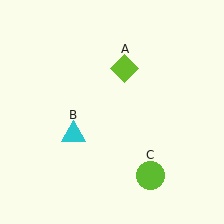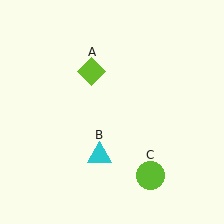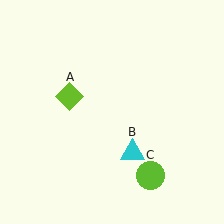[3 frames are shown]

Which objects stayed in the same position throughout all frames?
Lime circle (object C) remained stationary.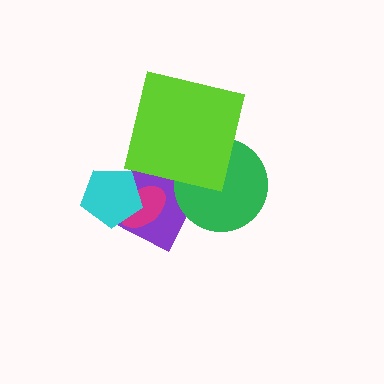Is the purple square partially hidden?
Yes, it is partially covered by another shape.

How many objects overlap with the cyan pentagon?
2 objects overlap with the cyan pentagon.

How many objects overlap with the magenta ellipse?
2 objects overlap with the magenta ellipse.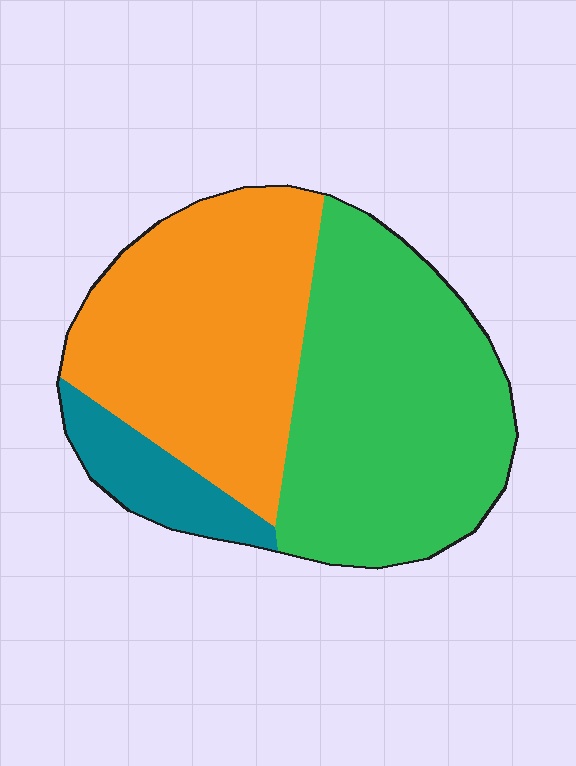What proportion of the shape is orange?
Orange takes up about two fifths (2/5) of the shape.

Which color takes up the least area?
Teal, at roughly 10%.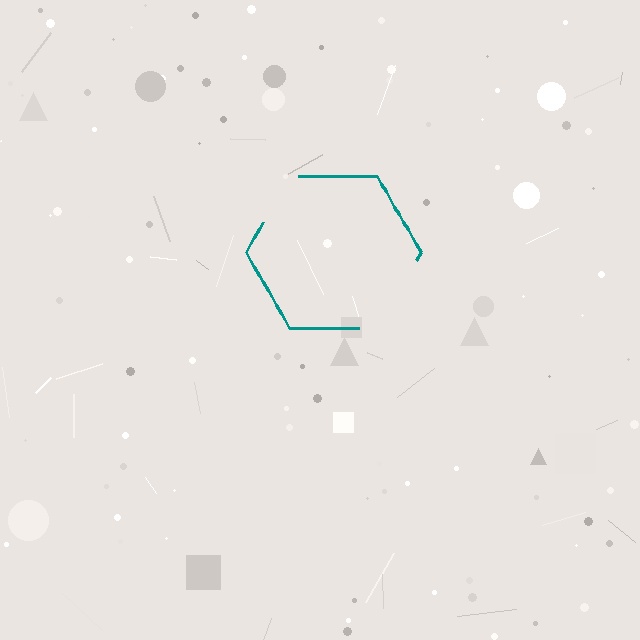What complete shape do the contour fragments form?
The contour fragments form a hexagon.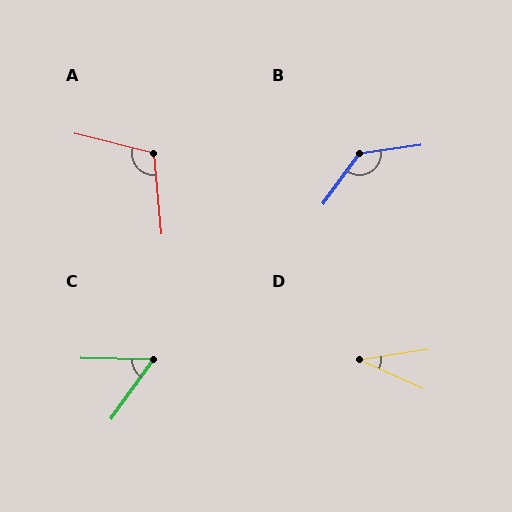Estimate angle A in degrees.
Approximately 109 degrees.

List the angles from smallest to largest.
D (33°), C (56°), A (109°), B (134°).